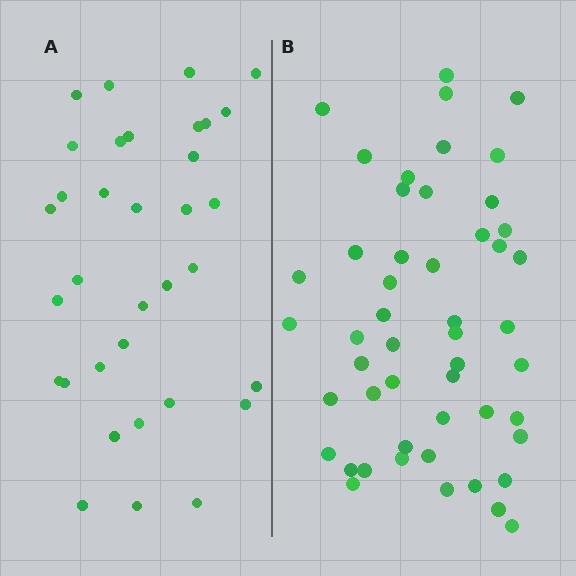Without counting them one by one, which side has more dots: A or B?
Region B (the right region) has more dots.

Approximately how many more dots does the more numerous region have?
Region B has approximately 15 more dots than region A.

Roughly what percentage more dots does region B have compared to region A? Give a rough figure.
About 45% more.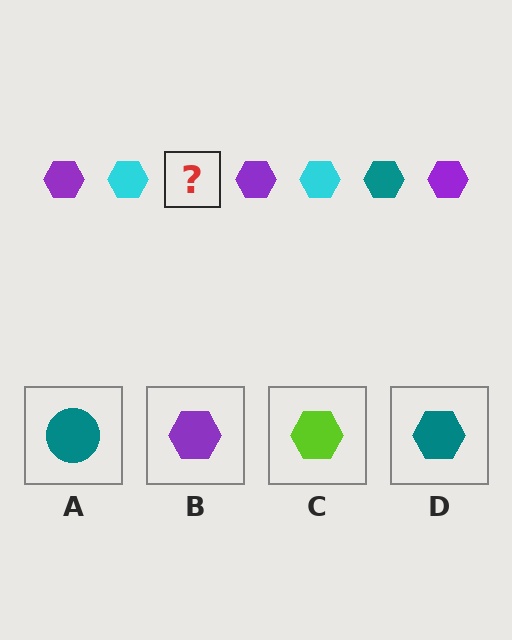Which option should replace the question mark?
Option D.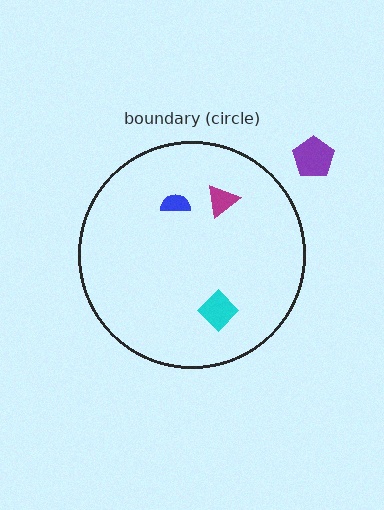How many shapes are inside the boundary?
3 inside, 1 outside.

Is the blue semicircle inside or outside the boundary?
Inside.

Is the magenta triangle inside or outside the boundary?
Inside.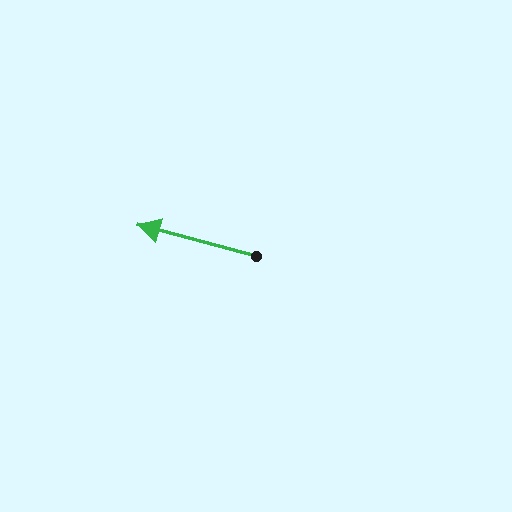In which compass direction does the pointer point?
West.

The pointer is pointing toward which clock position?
Roughly 9 o'clock.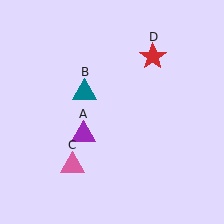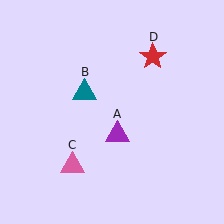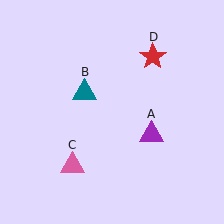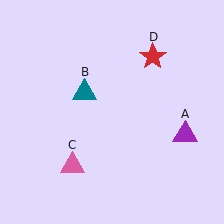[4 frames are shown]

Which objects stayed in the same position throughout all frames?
Teal triangle (object B) and pink triangle (object C) and red star (object D) remained stationary.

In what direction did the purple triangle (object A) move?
The purple triangle (object A) moved right.